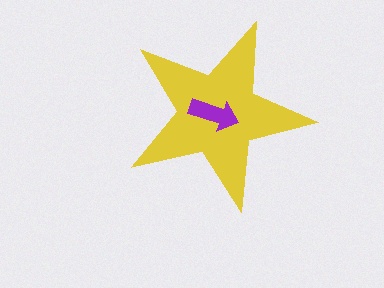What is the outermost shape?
The yellow star.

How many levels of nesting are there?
2.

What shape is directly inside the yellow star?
The purple arrow.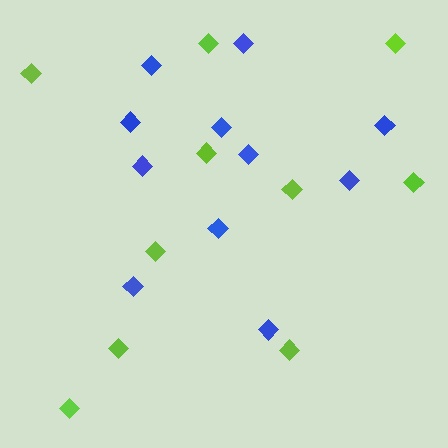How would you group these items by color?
There are 2 groups: one group of lime diamonds (10) and one group of blue diamonds (11).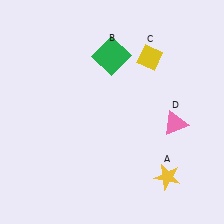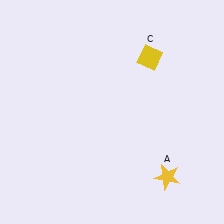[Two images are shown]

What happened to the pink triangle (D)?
The pink triangle (D) was removed in Image 2. It was in the bottom-right area of Image 1.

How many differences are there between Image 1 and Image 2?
There are 2 differences between the two images.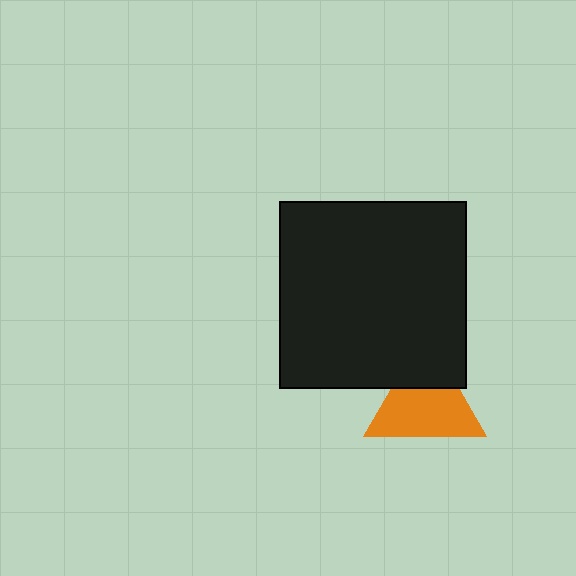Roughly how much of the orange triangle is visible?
Most of it is visible (roughly 69%).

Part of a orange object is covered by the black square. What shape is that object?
It is a triangle.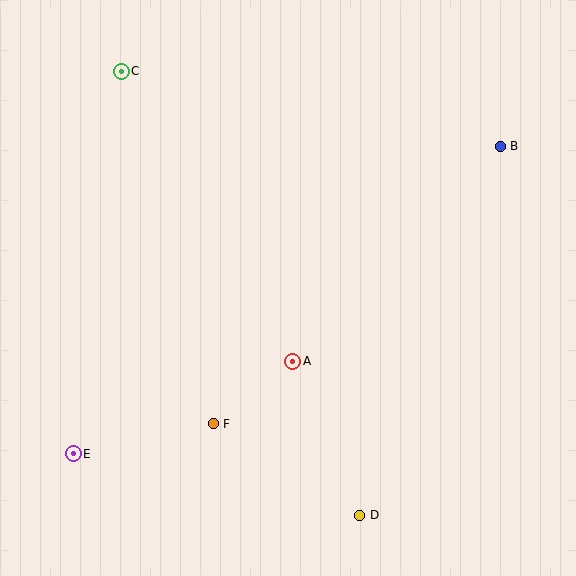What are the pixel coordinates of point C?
Point C is at (121, 71).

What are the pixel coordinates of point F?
Point F is at (213, 424).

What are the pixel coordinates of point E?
Point E is at (73, 454).